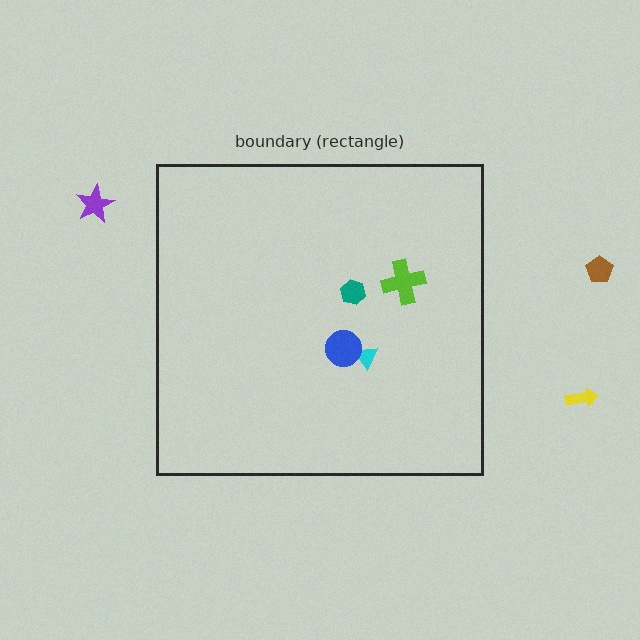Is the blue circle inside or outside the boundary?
Inside.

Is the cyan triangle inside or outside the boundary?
Inside.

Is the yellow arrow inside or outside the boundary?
Outside.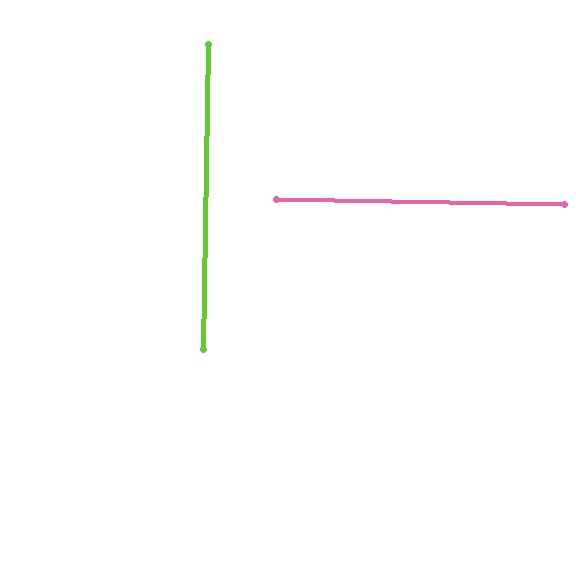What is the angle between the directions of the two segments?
Approximately 90 degrees.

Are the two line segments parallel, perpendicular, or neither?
Perpendicular — they meet at approximately 90°.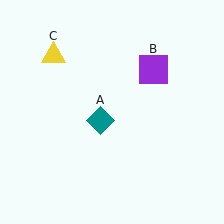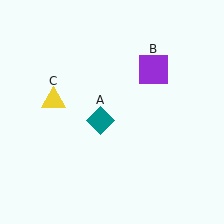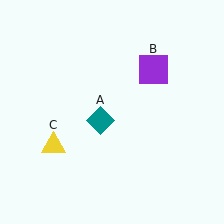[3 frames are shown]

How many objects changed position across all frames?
1 object changed position: yellow triangle (object C).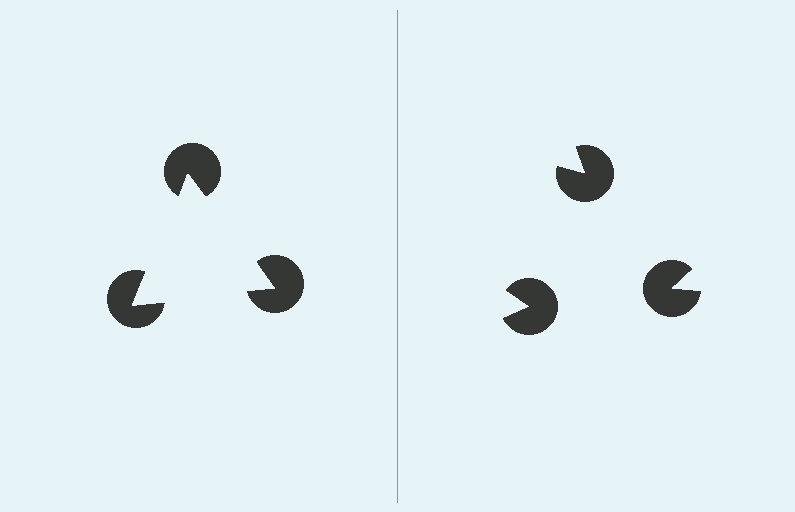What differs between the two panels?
The pac-man discs are positioned identically on both sides; only the wedge orientations differ. On the left they align to a triangle; on the right they are misaligned.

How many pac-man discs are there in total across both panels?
6 — 3 on each side.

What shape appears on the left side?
An illusory triangle.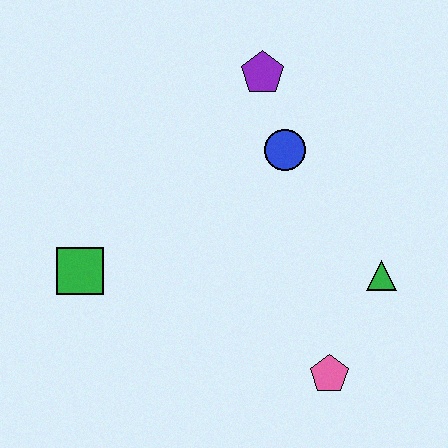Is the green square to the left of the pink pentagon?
Yes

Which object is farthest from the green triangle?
The green square is farthest from the green triangle.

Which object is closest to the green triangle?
The pink pentagon is closest to the green triangle.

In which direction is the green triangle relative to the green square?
The green triangle is to the right of the green square.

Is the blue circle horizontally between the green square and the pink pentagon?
Yes